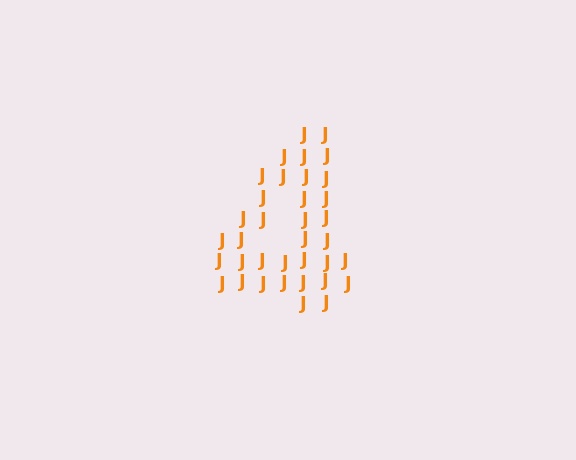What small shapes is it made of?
It is made of small letter J's.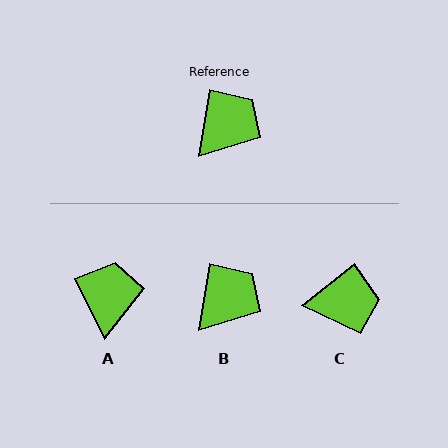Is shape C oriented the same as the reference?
No, it is off by about 43 degrees.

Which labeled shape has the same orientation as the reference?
B.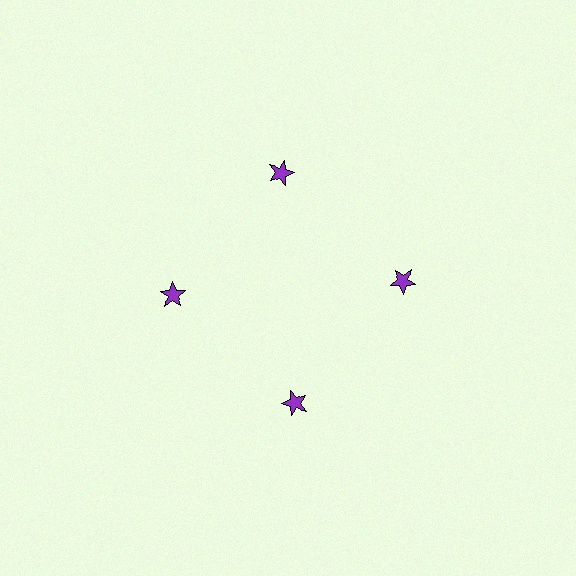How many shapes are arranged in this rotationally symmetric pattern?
There are 4 shapes, arranged in 4 groups of 1.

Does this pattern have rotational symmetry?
Yes, this pattern has 4-fold rotational symmetry. It looks the same after rotating 90 degrees around the center.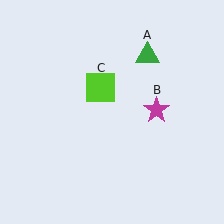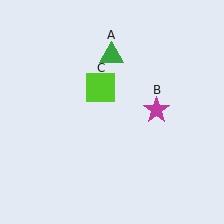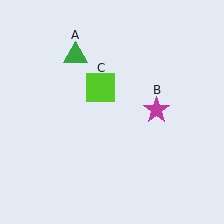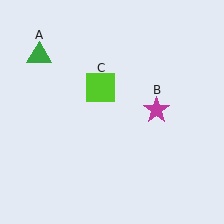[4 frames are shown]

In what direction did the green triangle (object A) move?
The green triangle (object A) moved left.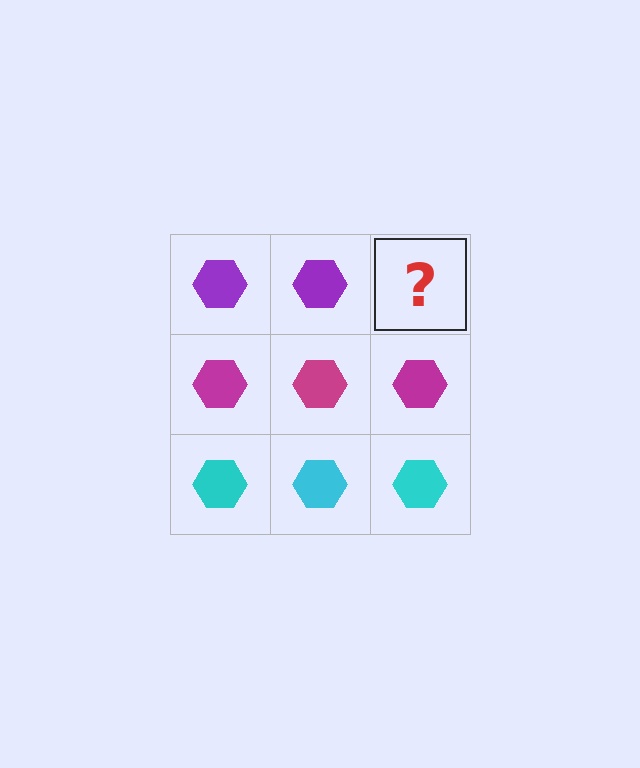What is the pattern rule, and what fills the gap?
The rule is that each row has a consistent color. The gap should be filled with a purple hexagon.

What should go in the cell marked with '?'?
The missing cell should contain a purple hexagon.